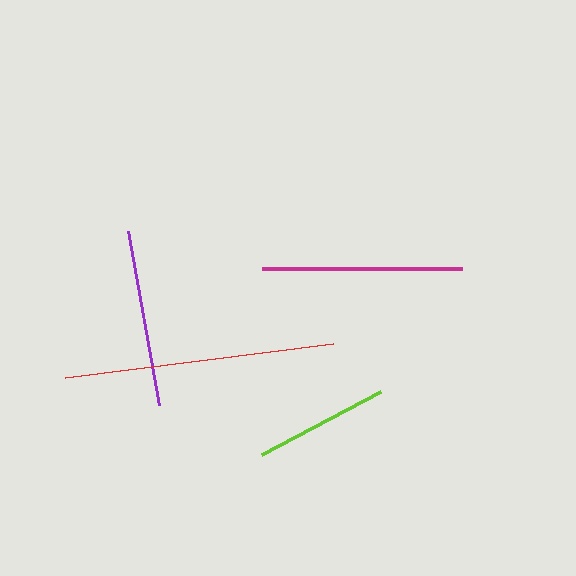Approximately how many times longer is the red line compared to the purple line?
The red line is approximately 1.5 times the length of the purple line.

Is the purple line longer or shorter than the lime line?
The purple line is longer than the lime line.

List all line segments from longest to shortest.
From longest to shortest: red, magenta, purple, lime.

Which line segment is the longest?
The red line is the longest at approximately 270 pixels.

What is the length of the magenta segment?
The magenta segment is approximately 200 pixels long.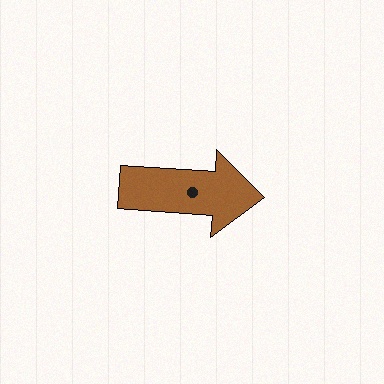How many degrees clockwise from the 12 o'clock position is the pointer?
Approximately 94 degrees.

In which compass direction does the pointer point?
East.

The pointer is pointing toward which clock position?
Roughly 3 o'clock.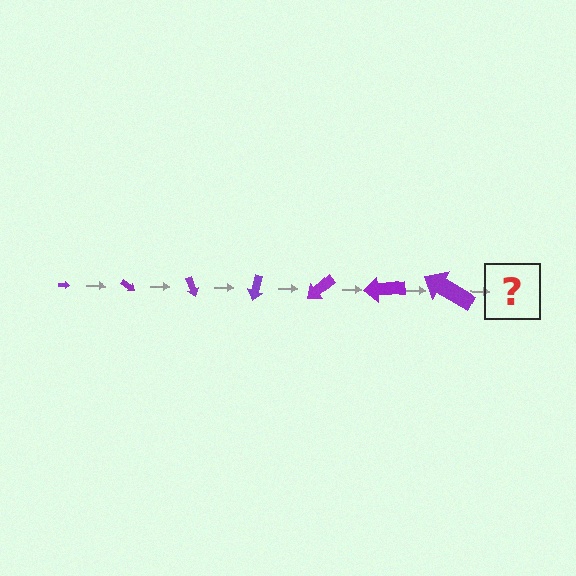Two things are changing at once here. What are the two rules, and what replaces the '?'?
The two rules are that the arrow grows larger each step and it rotates 35 degrees each step. The '?' should be an arrow, larger than the previous one and rotated 245 degrees from the start.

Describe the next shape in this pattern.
It should be an arrow, larger than the previous one and rotated 245 degrees from the start.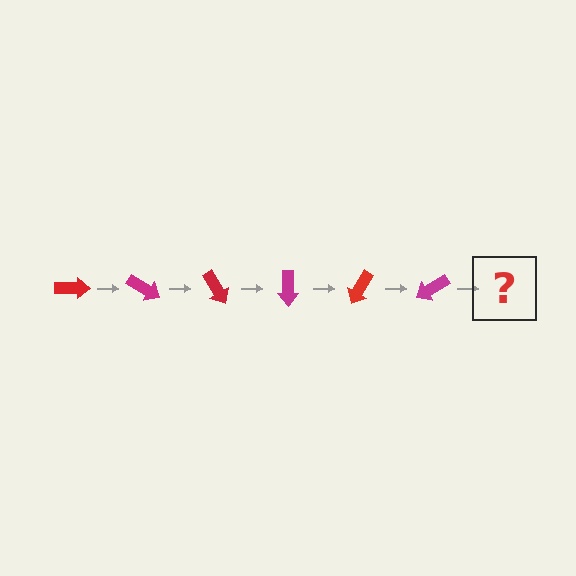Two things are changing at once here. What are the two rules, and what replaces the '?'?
The two rules are that it rotates 30 degrees each step and the color cycles through red and magenta. The '?' should be a red arrow, rotated 180 degrees from the start.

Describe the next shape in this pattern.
It should be a red arrow, rotated 180 degrees from the start.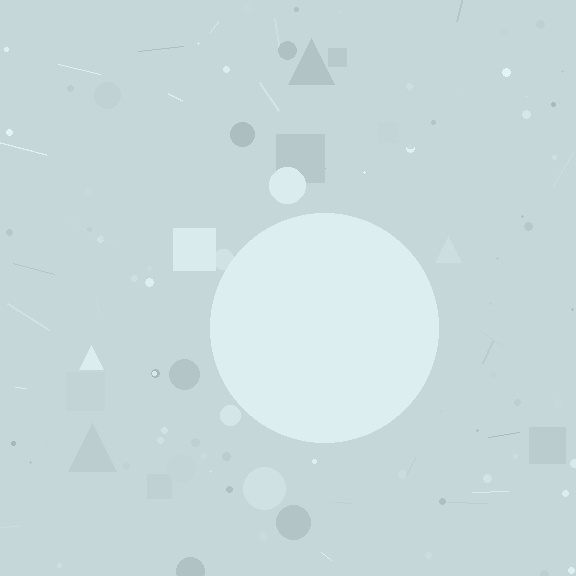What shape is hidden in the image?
A circle is hidden in the image.